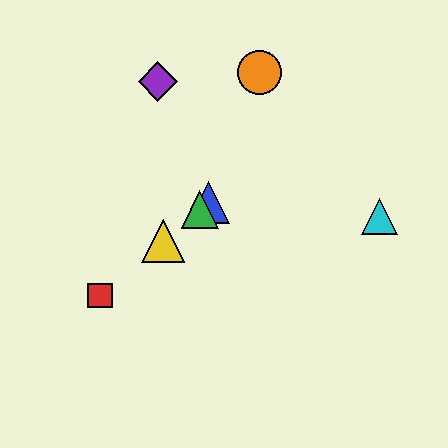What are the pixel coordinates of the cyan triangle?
The cyan triangle is at (380, 217).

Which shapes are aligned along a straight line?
The red square, the blue triangle, the green triangle, the yellow triangle are aligned along a straight line.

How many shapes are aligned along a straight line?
4 shapes (the red square, the blue triangle, the green triangle, the yellow triangle) are aligned along a straight line.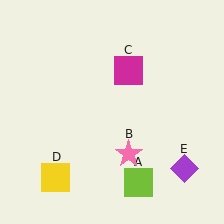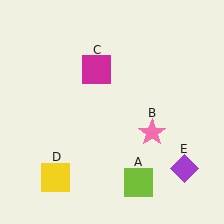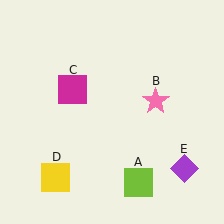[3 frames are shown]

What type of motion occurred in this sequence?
The pink star (object B), magenta square (object C) rotated counterclockwise around the center of the scene.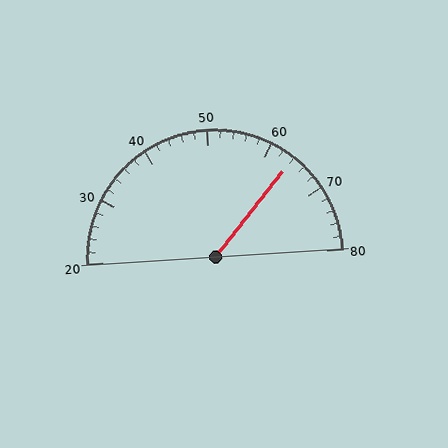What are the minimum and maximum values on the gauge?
The gauge ranges from 20 to 80.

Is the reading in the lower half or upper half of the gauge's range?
The reading is in the upper half of the range (20 to 80).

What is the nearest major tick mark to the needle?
The nearest major tick mark is 60.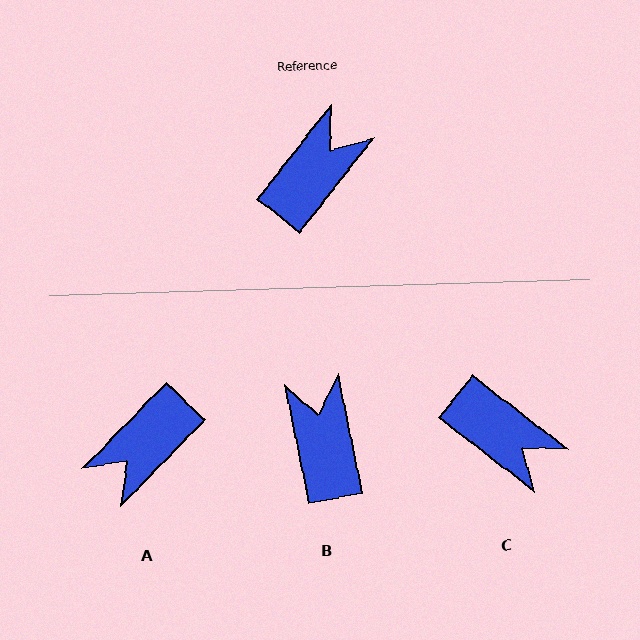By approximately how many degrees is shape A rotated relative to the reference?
Approximately 174 degrees counter-clockwise.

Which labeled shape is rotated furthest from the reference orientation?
A, about 174 degrees away.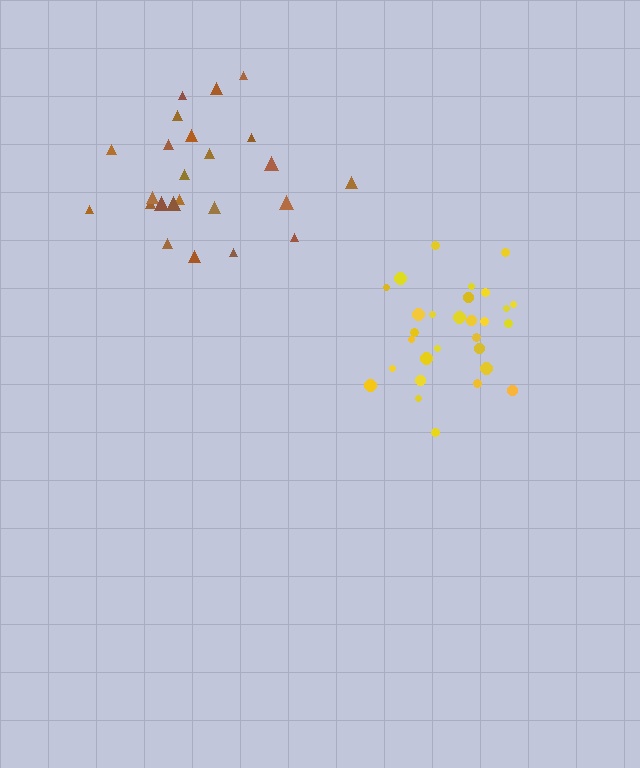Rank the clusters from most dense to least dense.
yellow, brown.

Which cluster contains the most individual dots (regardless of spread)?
Yellow (29).